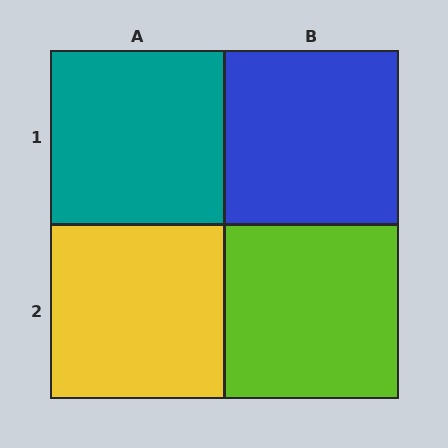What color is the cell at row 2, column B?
Lime.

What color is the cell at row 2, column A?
Yellow.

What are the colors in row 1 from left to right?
Teal, blue.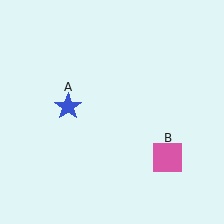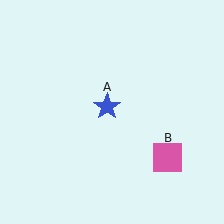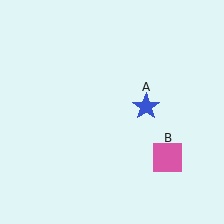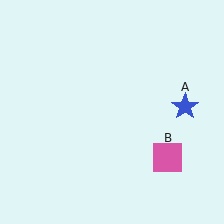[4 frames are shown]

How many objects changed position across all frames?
1 object changed position: blue star (object A).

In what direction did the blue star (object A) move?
The blue star (object A) moved right.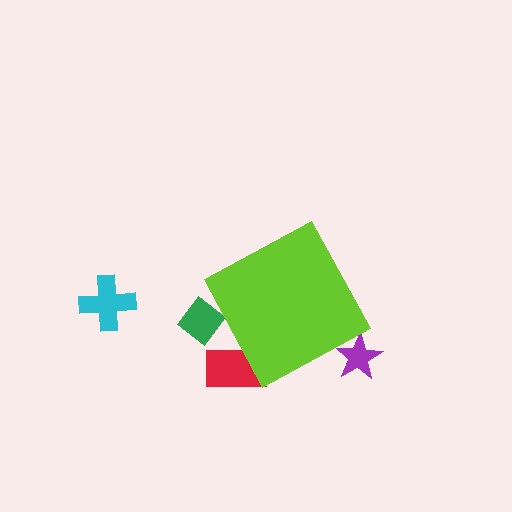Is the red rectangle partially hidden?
Yes, the red rectangle is partially hidden behind the lime diamond.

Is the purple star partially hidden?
Yes, the purple star is partially hidden behind the lime diamond.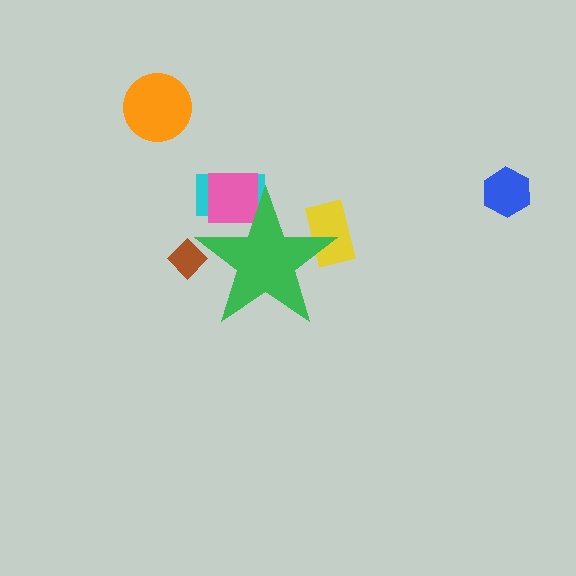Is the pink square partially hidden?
Yes, the pink square is partially hidden behind the green star.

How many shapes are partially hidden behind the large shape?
4 shapes are partially hidden.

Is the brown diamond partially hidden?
Yes, the brown diamond is partially hidden behind the green star.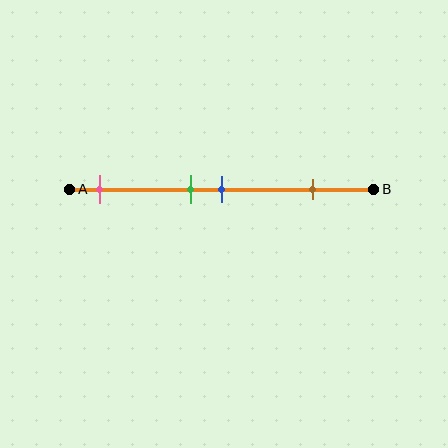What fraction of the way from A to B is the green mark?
The green mark is approximately 40% (0.4) of the way from A to B.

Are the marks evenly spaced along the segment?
No, the marks are not evenly spaced.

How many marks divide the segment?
There are 4 marks dividing the segment.